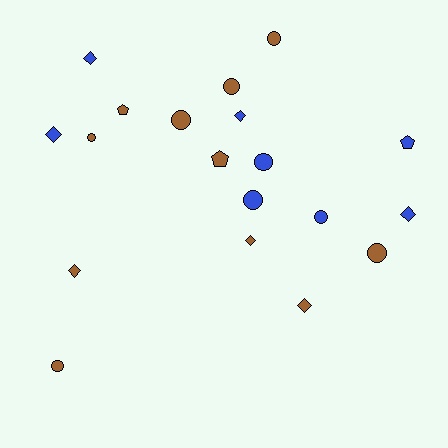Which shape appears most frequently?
Circle, with 9 objects.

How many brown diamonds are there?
There are 3 brown diamonds.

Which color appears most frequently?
Brown, with 11 objects.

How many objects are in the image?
There are 19 objects.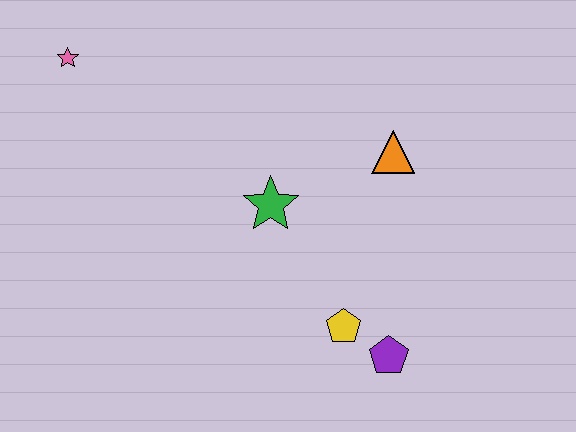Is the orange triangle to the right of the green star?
Yes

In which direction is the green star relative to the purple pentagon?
The green star is above the purple pentagon.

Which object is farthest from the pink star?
The purple pentagon is farthest from the pink star.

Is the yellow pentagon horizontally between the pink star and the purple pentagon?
Yes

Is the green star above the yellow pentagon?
Yes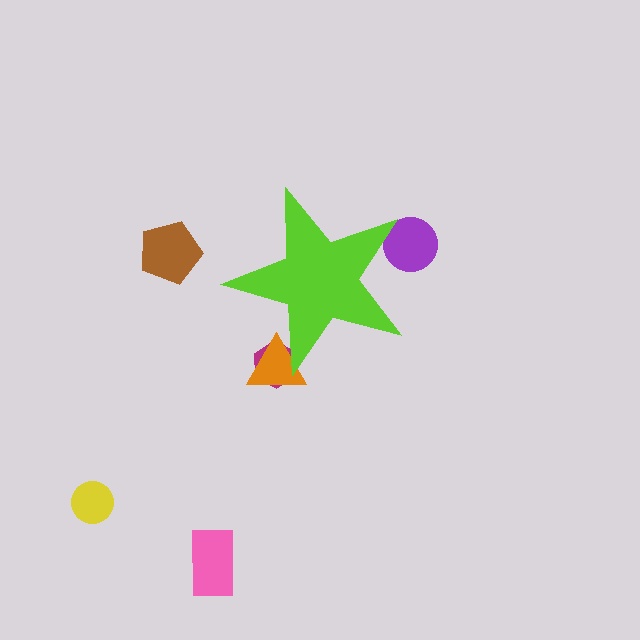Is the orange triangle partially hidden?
Yes, the orange triangle is partially hidden behind the lime star.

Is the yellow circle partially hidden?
No, the yellow circle is fully visible.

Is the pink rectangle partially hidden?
No, the pink rectangle is fully visible.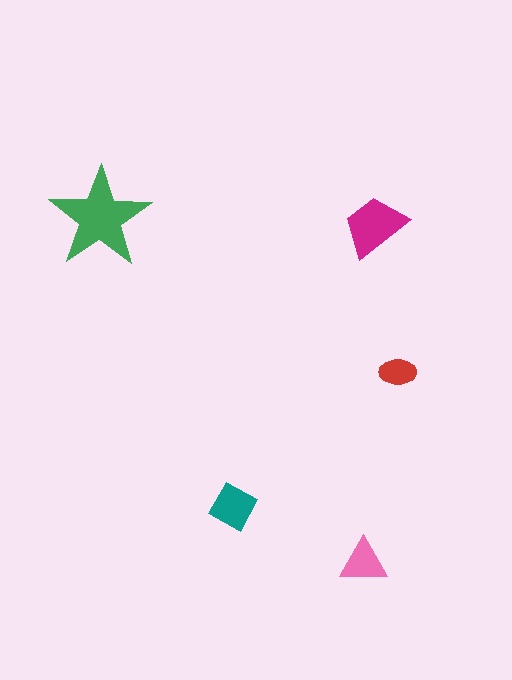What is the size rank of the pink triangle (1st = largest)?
4th.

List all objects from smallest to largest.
The red ellipse, the pink triangle, the teal diamond, the magenta trapezoid, the green star.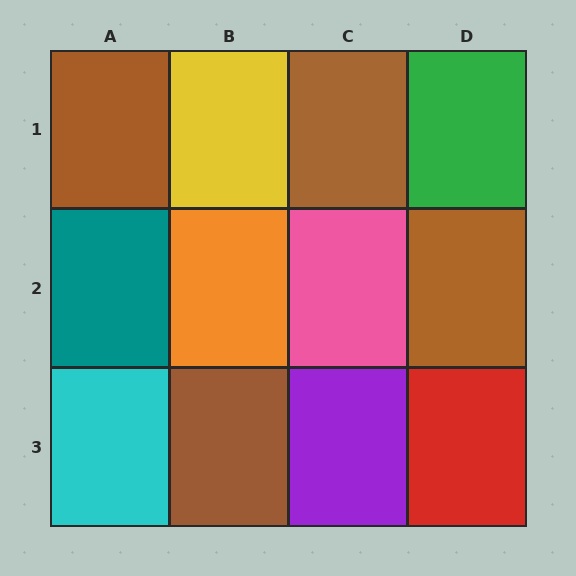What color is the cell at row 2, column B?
Orange.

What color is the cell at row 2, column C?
Pink.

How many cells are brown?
4 cells are brown.